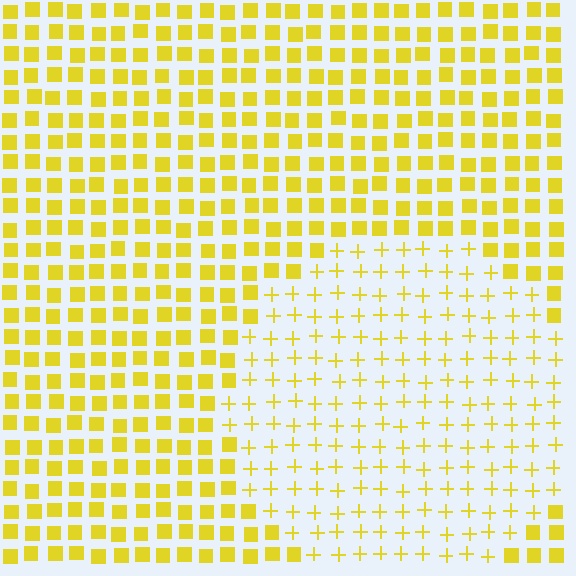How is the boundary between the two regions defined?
The boundary is defined by a change in element shape: plus signs inside vs. squares outside. All elements share the same color and spacing.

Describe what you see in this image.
The image is filled with small yellow elements arranged in a uniform grid. A circle-shaped region contains plus signs, while the surrounding area contains squares. The boundary is defined purely by the change in element shape.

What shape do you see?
I see a circle.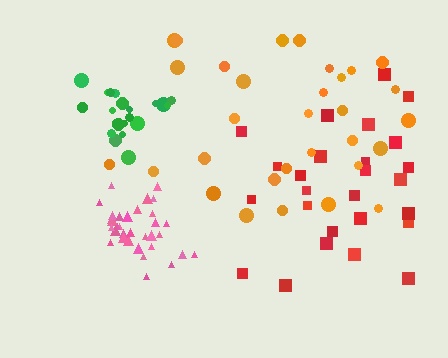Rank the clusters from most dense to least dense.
pink, green, orange, red.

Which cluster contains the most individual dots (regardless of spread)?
Pink (33).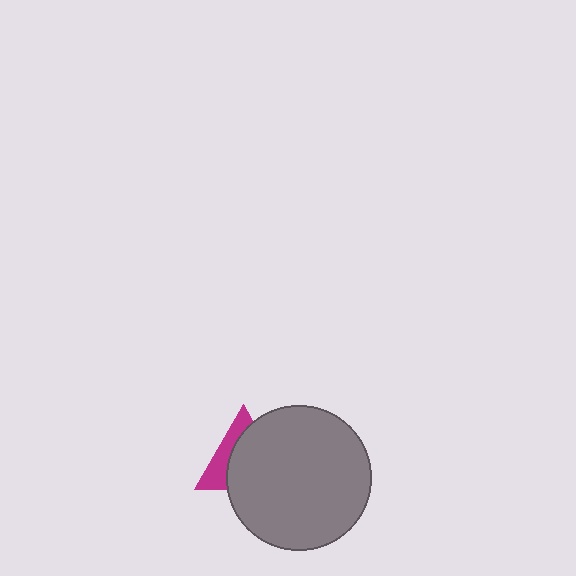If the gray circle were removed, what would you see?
You would see the complete magenta triangle.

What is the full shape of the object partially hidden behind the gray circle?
The partially hidden object is a magenta triangle.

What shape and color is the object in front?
The object in front is a gray circle.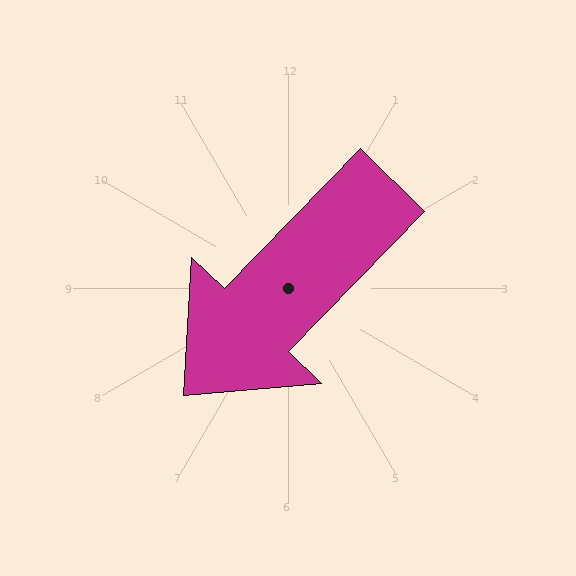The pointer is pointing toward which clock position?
Roughly 7 o'clock.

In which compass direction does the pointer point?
Southwest.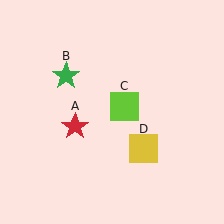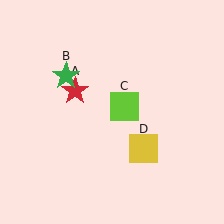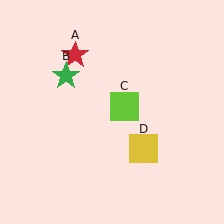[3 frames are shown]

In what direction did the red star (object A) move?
The red star (object A) moved up.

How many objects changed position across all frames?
1 object changed position: red star (object A).